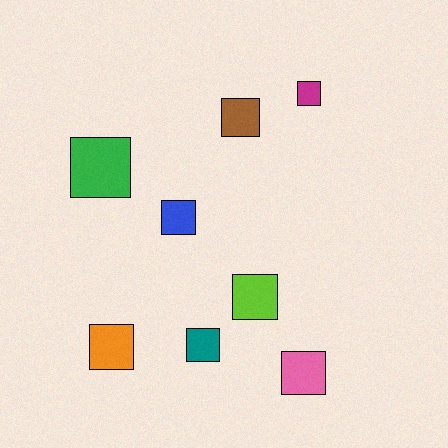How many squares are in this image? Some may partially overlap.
There are 8 squares.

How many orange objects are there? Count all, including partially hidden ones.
There is 1 orange object.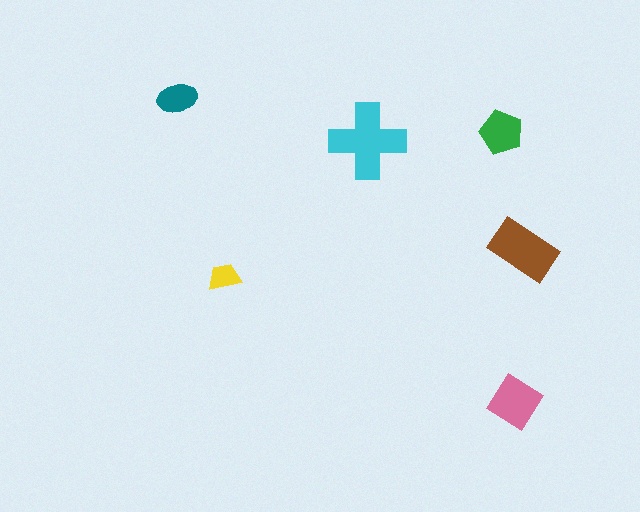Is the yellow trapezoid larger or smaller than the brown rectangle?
Smaller.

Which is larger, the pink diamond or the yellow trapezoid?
The pink diamond.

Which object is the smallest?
The yellow trapezoid.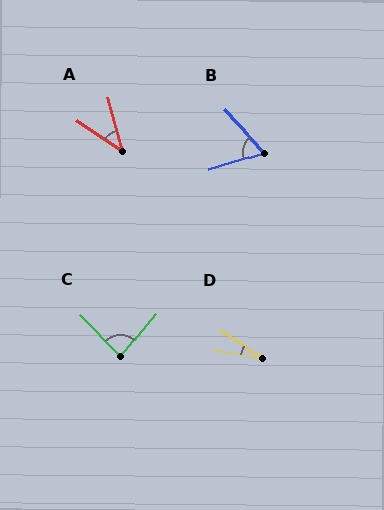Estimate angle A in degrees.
Approximately 41 degrees.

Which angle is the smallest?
D, at approximately 26 degrees.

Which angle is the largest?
C, at approximately 84 degrees.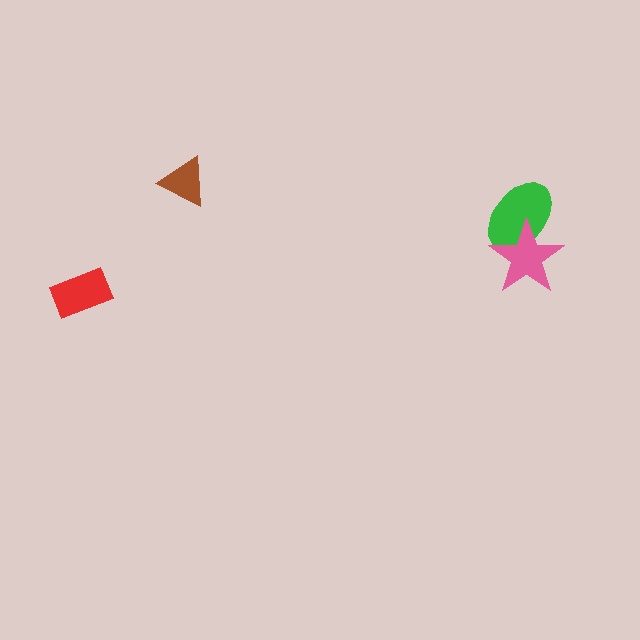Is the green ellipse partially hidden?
Yes, it is partially covered by another shape.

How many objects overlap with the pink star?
1 object overlaps with the pink star.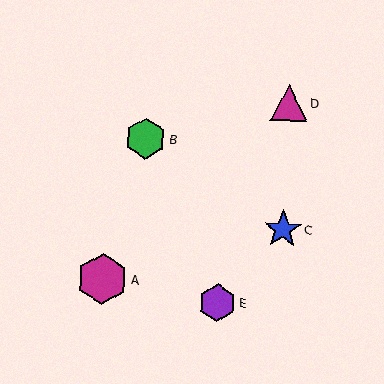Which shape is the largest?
The magenta hexagon (labeled A) is the largest.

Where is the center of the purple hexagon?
The center of the purple hexagon is at (217, 303).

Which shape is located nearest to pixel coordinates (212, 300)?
The purple hexagon (labeled E) at (217, 303) is nearest to that location.